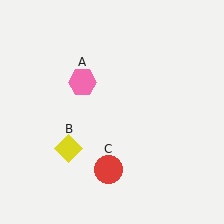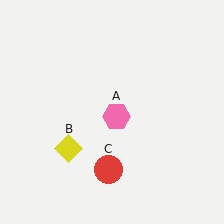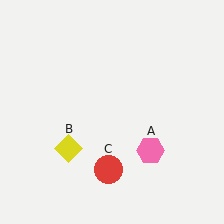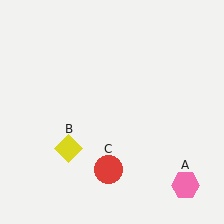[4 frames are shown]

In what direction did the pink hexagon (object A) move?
The pink hexagon (object A) moved down and to the right.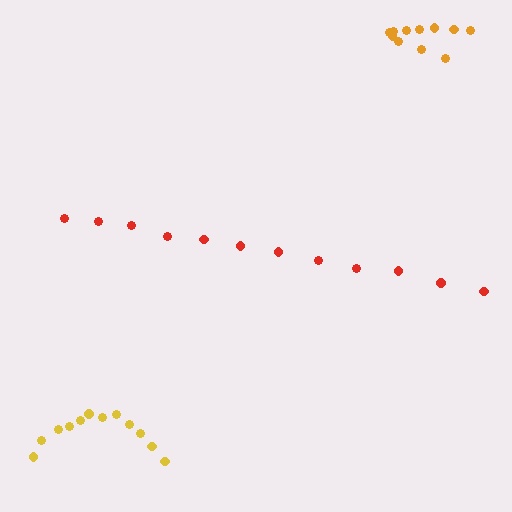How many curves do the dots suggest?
There are 3 distinct paths.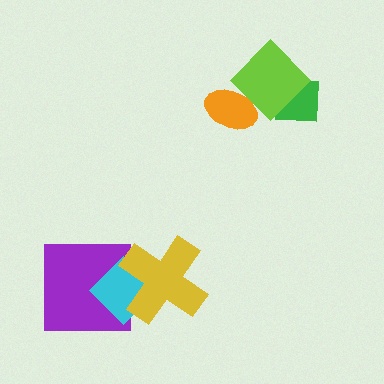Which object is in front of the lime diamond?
The orange ellipse is in front of the lime diamond.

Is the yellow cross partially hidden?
No, no other shape covers it.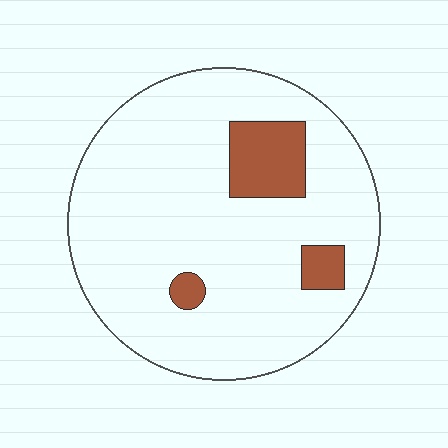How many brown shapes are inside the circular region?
3.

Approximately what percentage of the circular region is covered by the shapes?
Approximately 10%.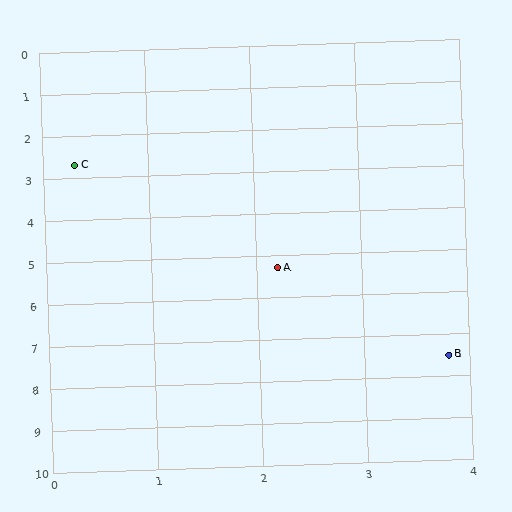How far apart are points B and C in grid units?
Points B and C are about 5.9 grid units apart.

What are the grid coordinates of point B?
Point B is at approximately (3.8, 7.5).